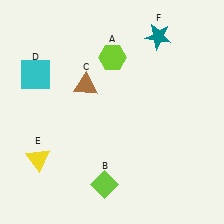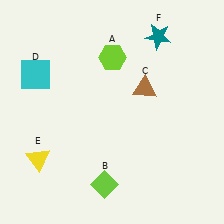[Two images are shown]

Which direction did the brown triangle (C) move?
The brown triangle (C) moved right.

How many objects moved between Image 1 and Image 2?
1 object moved between the two images.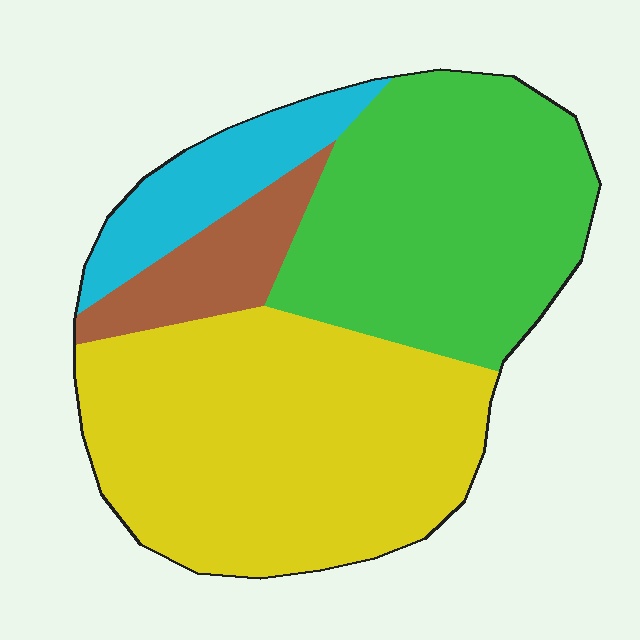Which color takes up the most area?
Yellow, at roughly 45%.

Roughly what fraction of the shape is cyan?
Cyan takes up less than a quarter of the shape.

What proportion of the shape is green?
Green covers around 35% of the shape.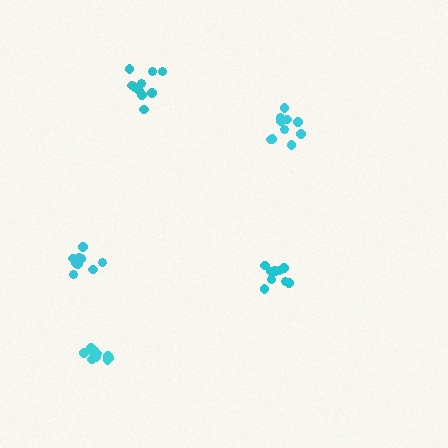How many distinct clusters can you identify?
There are 5 distinct clusters.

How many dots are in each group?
Group 1: 11 dots, Group 2: 10 dots, Group 3: 10 dots, Group 4: 9 dots, Group 5: 12 dots (52 total).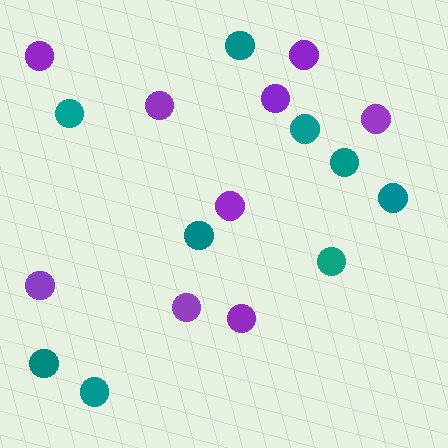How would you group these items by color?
There are 2 groups: one group of purple circles (9) and one group of teal circles (9).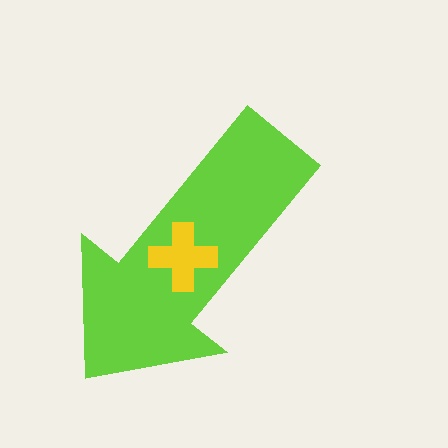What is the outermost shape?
The lime arrow.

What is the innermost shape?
The yellow cross.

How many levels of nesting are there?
2.